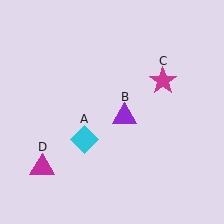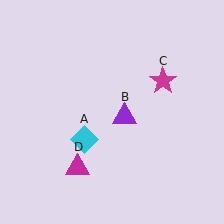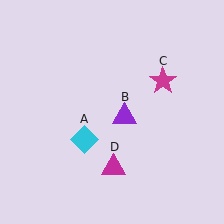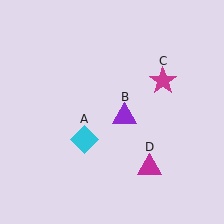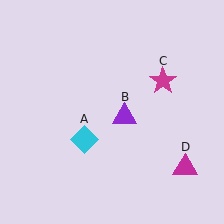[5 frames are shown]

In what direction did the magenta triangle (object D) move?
The magenta triangle (object D) moved right.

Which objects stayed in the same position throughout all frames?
Cyan diamond (object A) and purple triangle (object B) and magenta star (object C) remained stationary.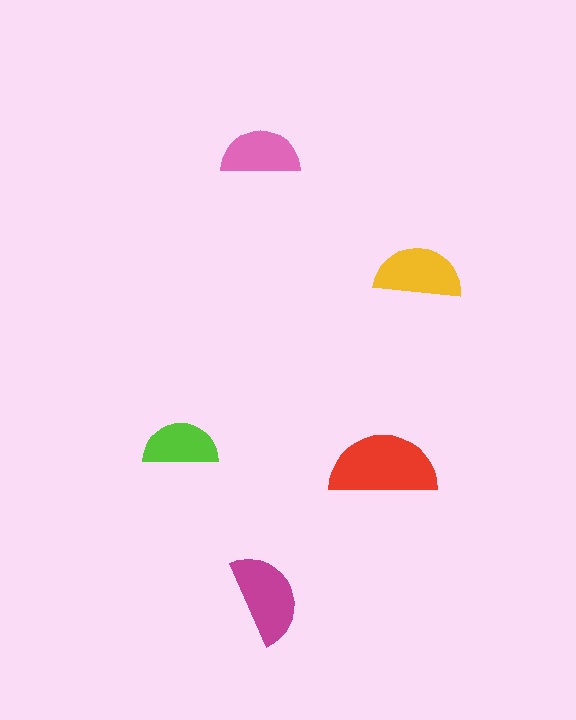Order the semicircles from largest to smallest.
the red one, the magenta one, the yellow one, the pink one, the lime one.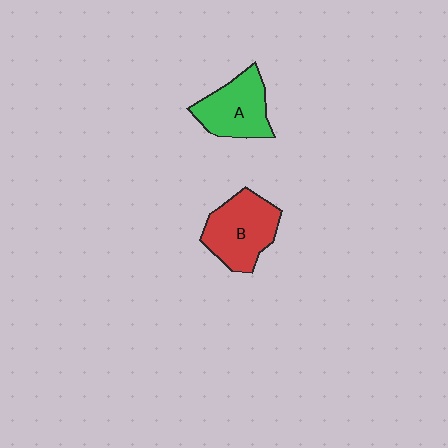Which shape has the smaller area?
Shape A (green).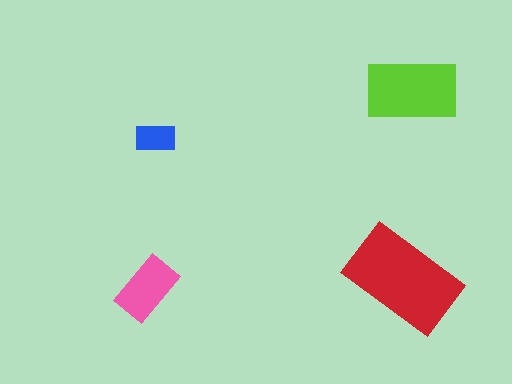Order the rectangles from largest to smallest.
the red one, the lime one, the pink one, the blue one.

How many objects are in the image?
There are 4 objects in the image.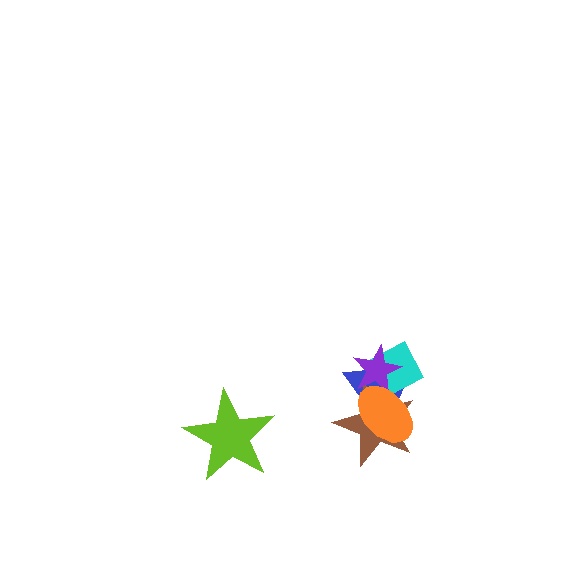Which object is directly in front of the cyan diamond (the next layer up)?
The brown star is directly in front of the cyan diamond.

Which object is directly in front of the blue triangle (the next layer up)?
The cyan diamond is directly in front of the blue triangle.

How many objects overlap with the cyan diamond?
4 objects overlap with the cyan diamond.